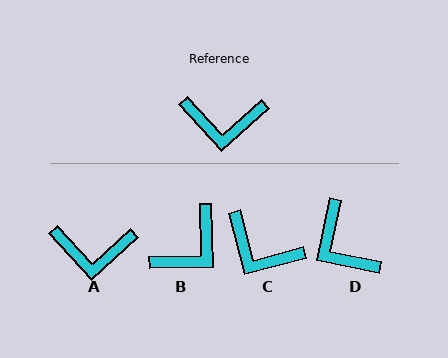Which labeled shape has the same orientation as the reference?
A.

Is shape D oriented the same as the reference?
No, it is off by about 54 degrees.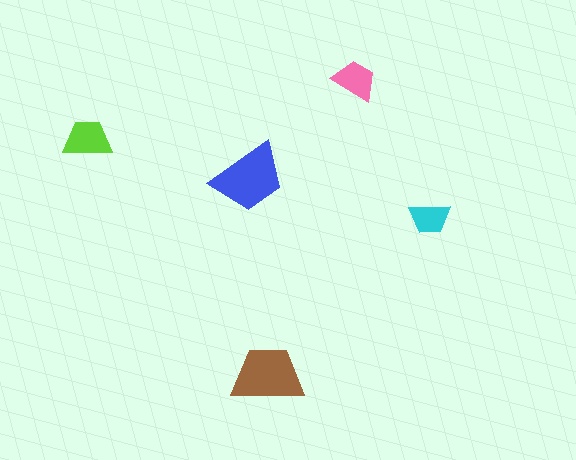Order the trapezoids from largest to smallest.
the blue one, the brown one, the lime one, the pink one, the cyan one.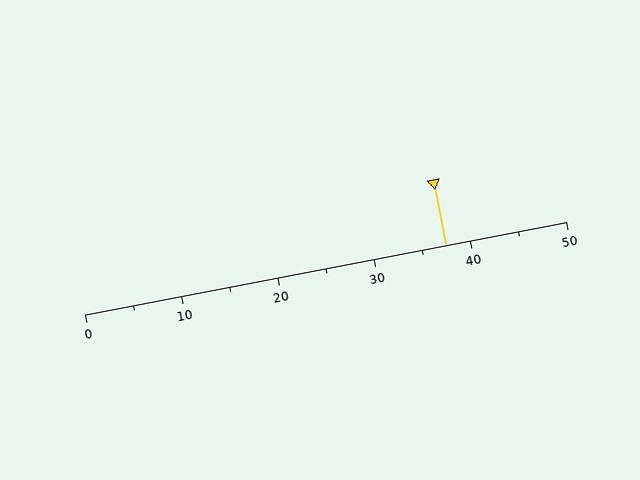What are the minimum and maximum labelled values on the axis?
The axis runs from 0 to 50.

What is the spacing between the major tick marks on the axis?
The major ticks are spaced 10 apart.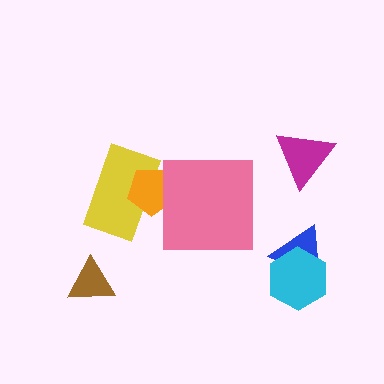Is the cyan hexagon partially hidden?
No, no other shape covers it.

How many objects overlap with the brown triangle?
0 objects overlap with the brown triangle.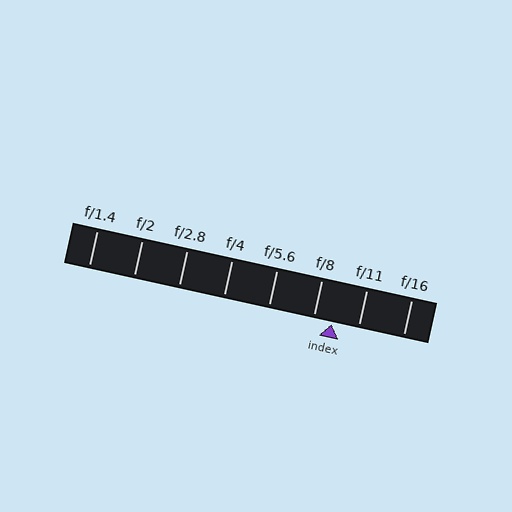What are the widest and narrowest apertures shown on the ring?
The widest aperture shown is f/1.4 and the narrowest is f/16.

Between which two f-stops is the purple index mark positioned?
The index mark is between f/8 and f/11.